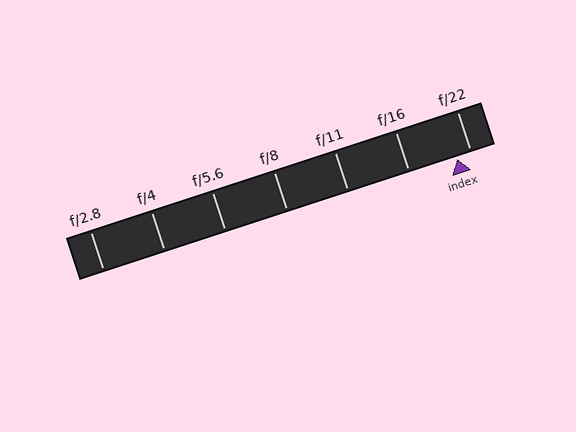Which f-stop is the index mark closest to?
The index mark is closest to f/22.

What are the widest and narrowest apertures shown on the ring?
The widest aperture shown is f/2.8 and the narrowest is f/22.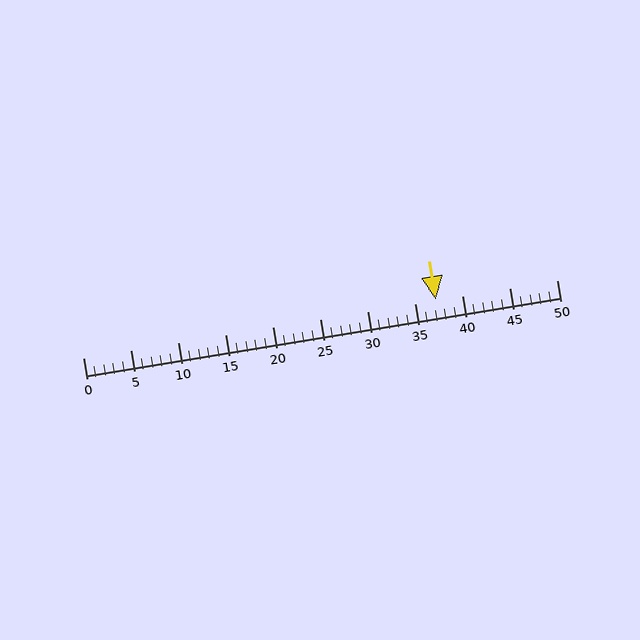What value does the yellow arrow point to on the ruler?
The yellow arrow points to approximately 37.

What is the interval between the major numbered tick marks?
The major tick marks are spaced 5 units apart.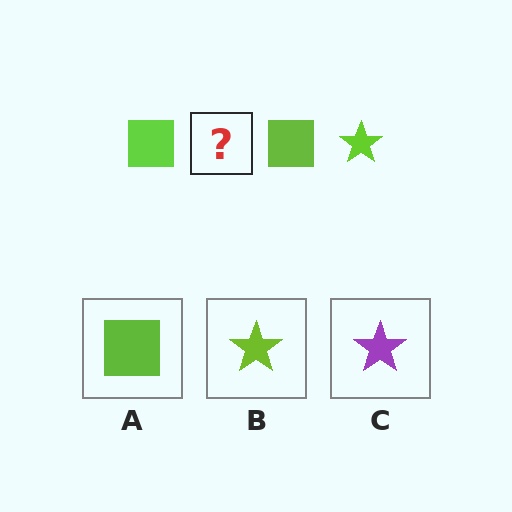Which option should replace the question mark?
Option B.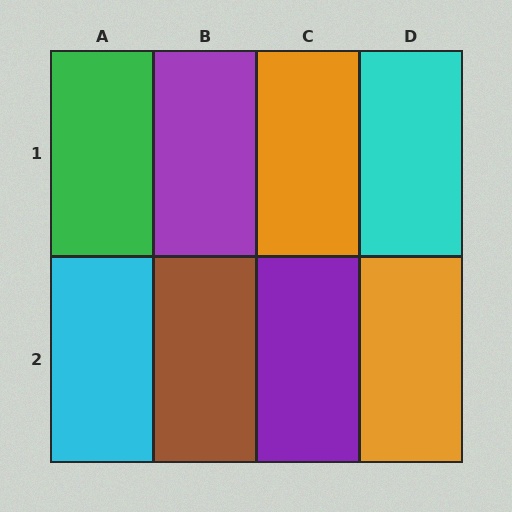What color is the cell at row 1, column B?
Purple.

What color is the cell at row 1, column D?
Cyan.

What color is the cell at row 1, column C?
Orange.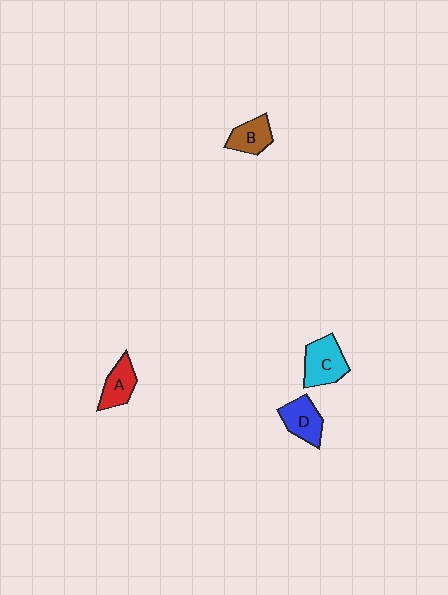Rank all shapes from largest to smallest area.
From largest to smallest: C (cyan), D (blue), A (red), B (brown).